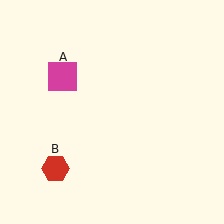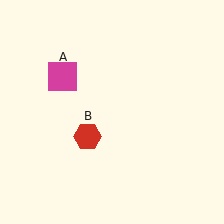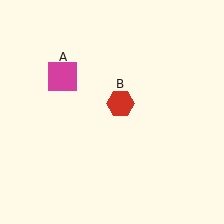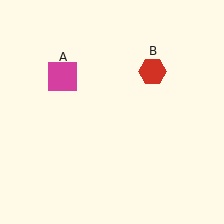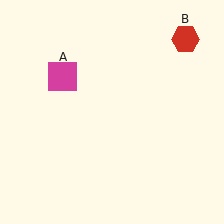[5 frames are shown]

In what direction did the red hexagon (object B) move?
The red hexagon (object B) moved up and to the right.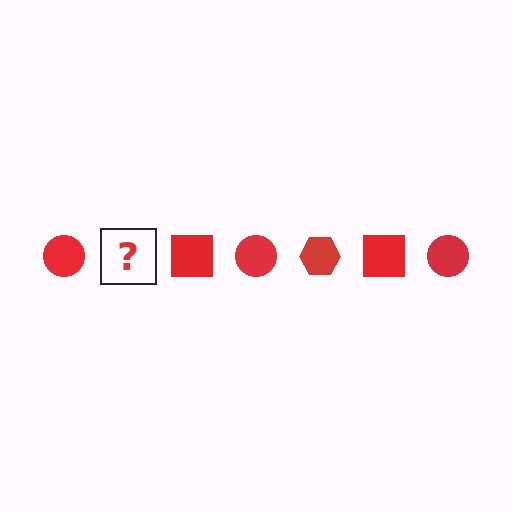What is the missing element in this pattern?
The missing element is a red hexagon.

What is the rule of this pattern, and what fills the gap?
The rule is that the pattern cycles through circle, hexagon, square shapes in red. The gap should be filled with a red hexagon.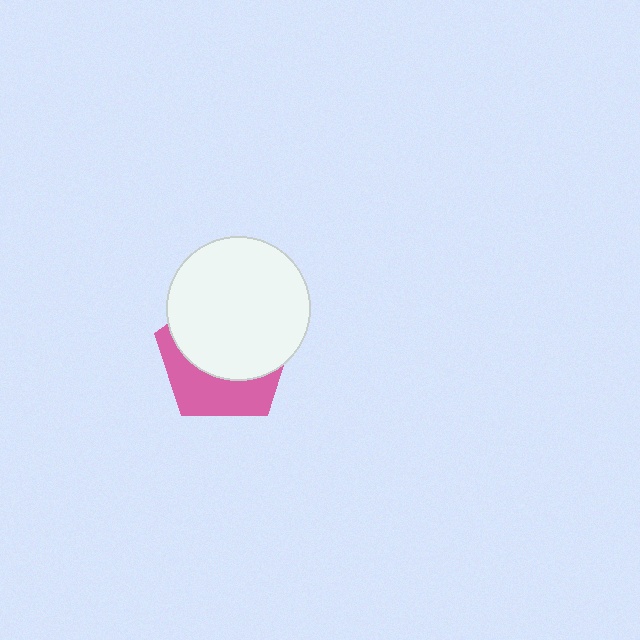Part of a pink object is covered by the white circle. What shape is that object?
It is a pentagon.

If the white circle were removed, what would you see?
You would see the complete pink pentagon.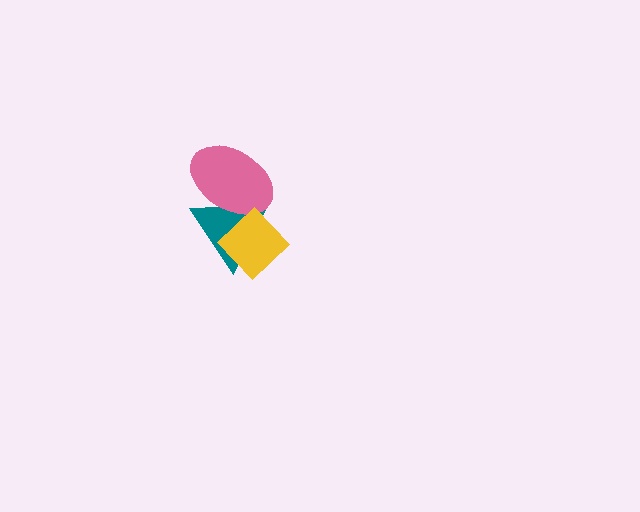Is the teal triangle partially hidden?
Yes, it is partially covered by another shape.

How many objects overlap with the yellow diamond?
1 object overlaps with the yellow diamond.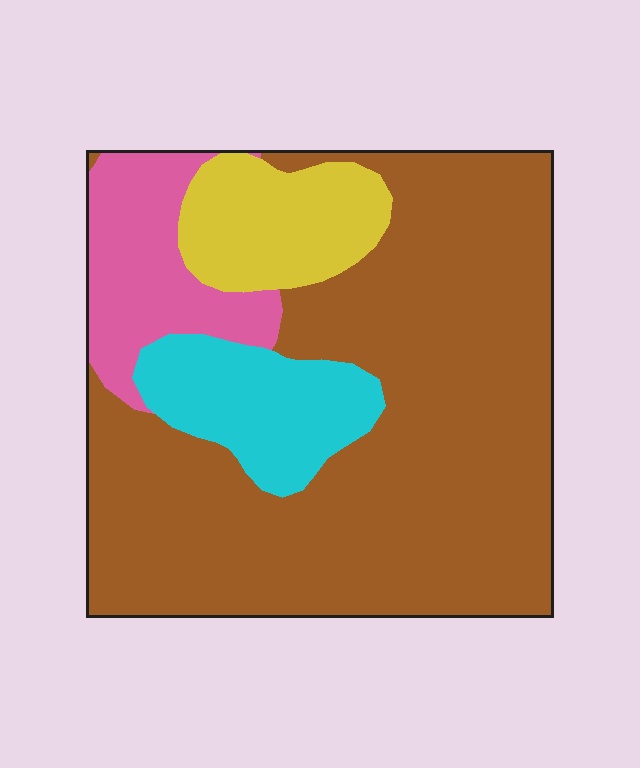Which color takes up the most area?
Brown, at roughly 65%.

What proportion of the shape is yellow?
Yellow takes up about one tenth (1/10) of the shape.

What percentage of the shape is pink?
Pink covers about 10% of the shape.